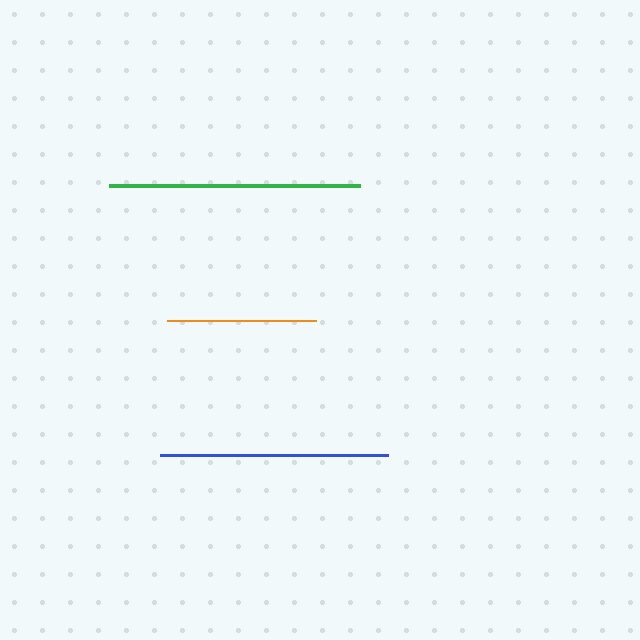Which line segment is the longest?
The green line is the longest at approximately 251 pixels.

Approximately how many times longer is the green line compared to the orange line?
The green line is approximately 1.7 times the length of the orange line.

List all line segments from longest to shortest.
From longest to shortest: green, blue, orange.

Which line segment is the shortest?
The orange line is the shortest at approximately 149 pixels.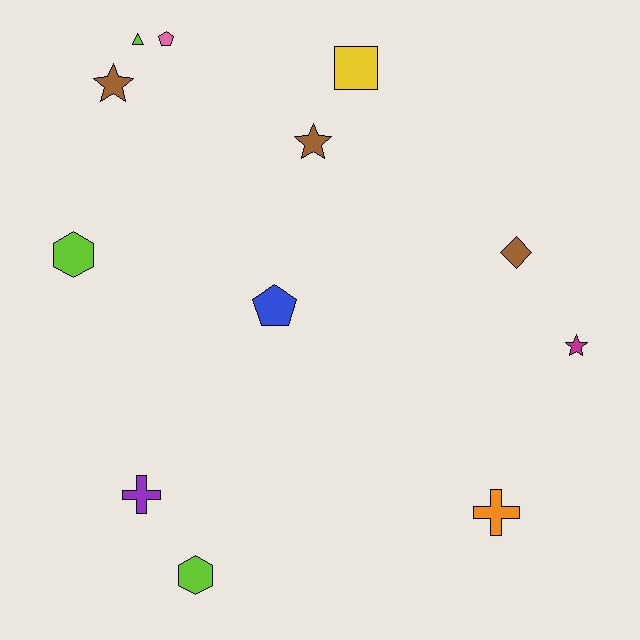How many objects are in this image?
There are 12 objects.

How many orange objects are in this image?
There is 1 orange object.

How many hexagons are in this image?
There are 2 hexagons.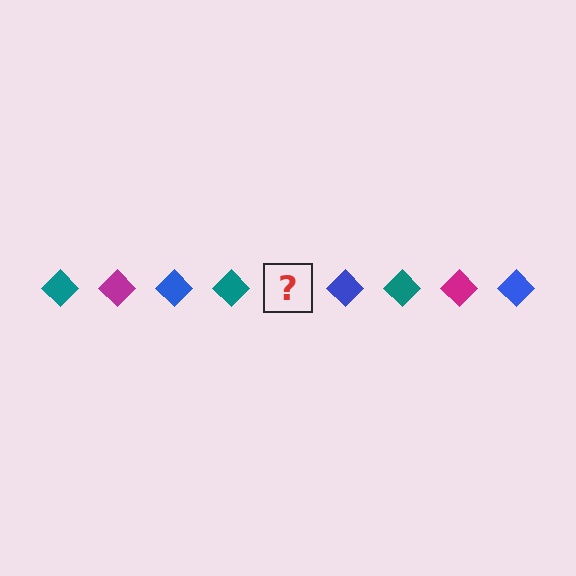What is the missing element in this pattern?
The missing element is a magenta diamond.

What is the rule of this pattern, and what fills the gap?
The rule is that the pattern cycles through teal, magenta, blue diamonds. The gap should be filled with a magenta diamond.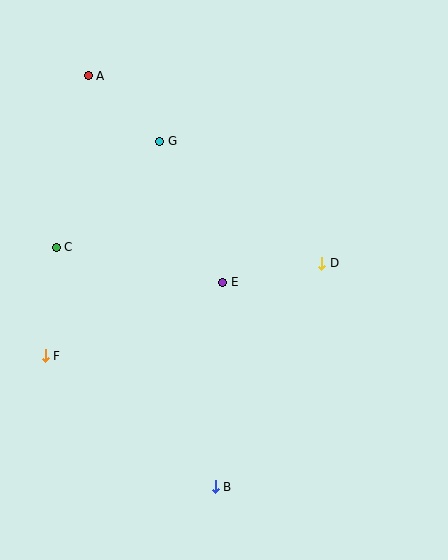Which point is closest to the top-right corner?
Point D is closest to the top-right corner.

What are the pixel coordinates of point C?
Point C is at (56, 247).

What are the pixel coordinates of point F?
Point F is at (45, 356).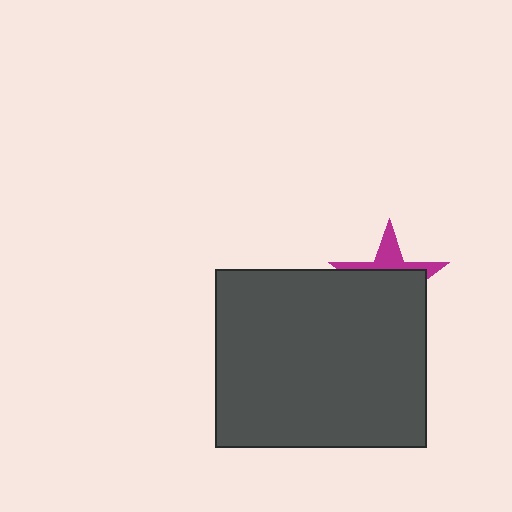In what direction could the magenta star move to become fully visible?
The magenta star could move up. That would shift it out from behind the dark gray rectangle entirely.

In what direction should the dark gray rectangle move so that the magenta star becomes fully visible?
The dark gray rectangle should move down. That is the shortest direction to clear the overlap and leave the magenta star fully visible.